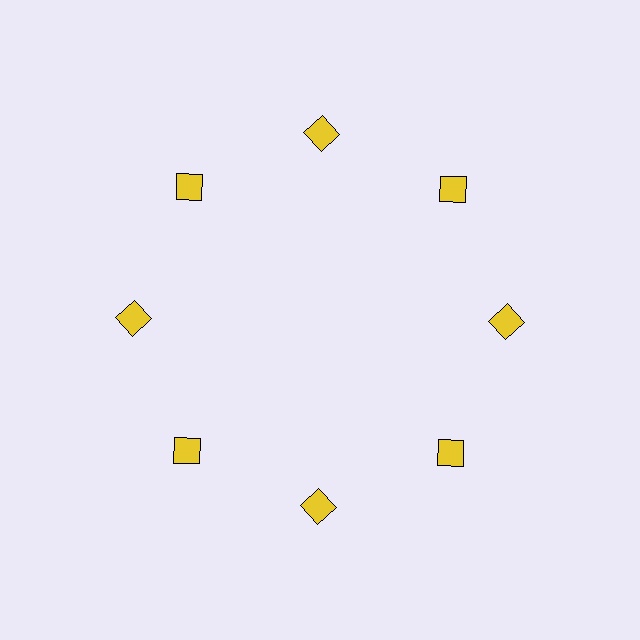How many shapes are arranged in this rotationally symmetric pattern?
There are 8 shapes, arranged in 8 groups of 1.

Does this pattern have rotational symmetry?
Yes, this pattern has 8-fold rotational symmetry. It looks the same after rotating 45 degrees around the center.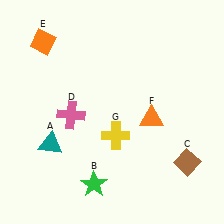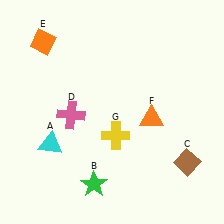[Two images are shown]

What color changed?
The triangle (A) changed from teal in Image 1 to cyan in Image 2.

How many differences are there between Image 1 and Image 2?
There is 1 difference between the two images.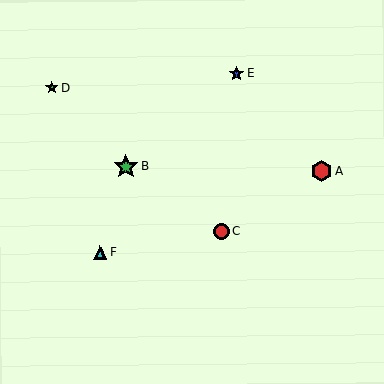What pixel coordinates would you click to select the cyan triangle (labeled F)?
Click at (100, 252) to select the cyan triangle F.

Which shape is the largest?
The green star (labeled B) is the largest.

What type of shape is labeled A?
Shape A is a red hexagon.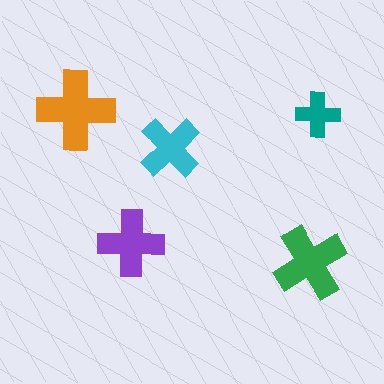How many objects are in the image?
There are 5 objects in the image.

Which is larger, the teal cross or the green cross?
The green one.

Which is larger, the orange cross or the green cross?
The orange one.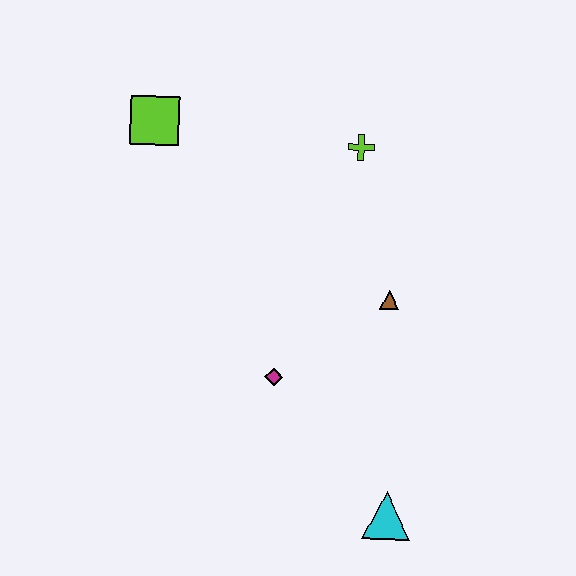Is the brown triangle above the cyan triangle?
Yes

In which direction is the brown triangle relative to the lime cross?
The brown triangle is below the lime cross.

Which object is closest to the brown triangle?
The magenta diamond is closest to the brown triangle.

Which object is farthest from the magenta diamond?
The lime square is farthest from the magenta diamond.